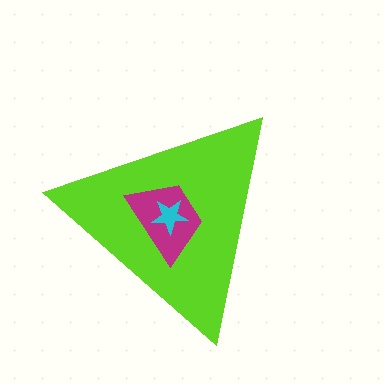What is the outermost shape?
The lime triangle.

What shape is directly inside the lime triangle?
The magenta trapezoid.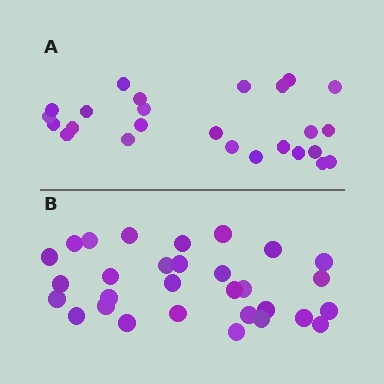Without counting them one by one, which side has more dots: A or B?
Region B (the bottom region) has more dots.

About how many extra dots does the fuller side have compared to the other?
Region B has about 5 more dots than region A.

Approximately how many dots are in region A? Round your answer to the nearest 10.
About 20 dots. (The exact count is 25, which rounds to 20.)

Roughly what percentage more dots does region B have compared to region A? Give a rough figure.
About 20% more.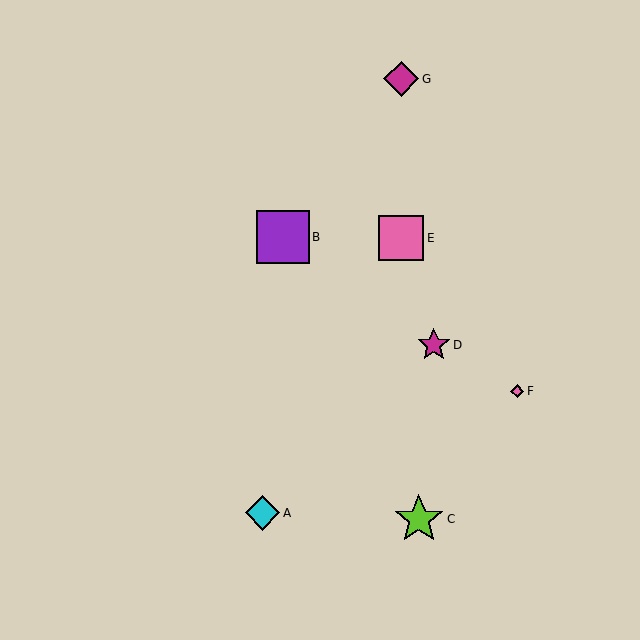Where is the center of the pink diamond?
The center of the pink diamond is at (517, 391).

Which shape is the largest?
The purple square (labeled B) is the largest.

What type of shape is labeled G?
Shape G is a magenta diamond.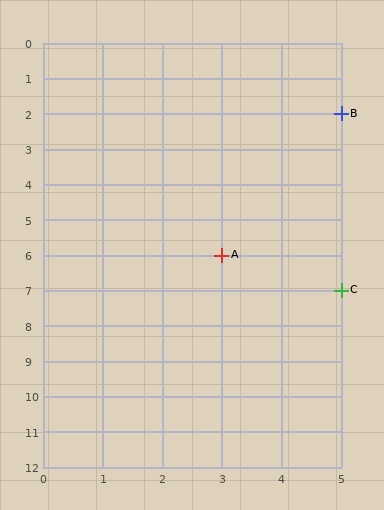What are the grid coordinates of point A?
Point A is at grid coordinates (3, 6).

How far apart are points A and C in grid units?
Points A and C are 2 columns and 1 row apart (about 2.2 grid units diagonally).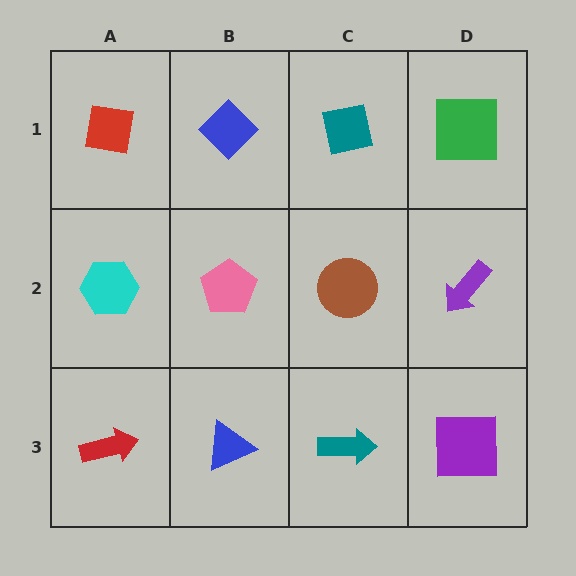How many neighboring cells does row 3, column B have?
3.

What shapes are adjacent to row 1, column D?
A purple arrow (row 2, column D), a teal square (row 1, column C).